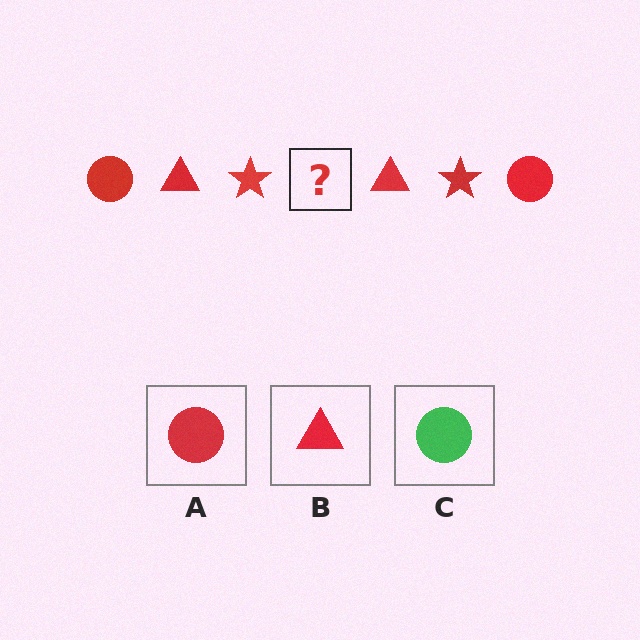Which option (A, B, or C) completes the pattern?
A.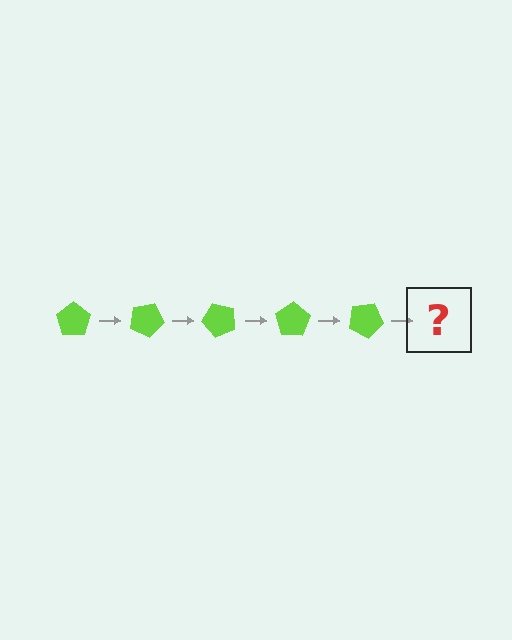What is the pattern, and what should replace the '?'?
The pattern is that the pentagon rotates 25 degrees each step. The '?' should be a lime pentagon rotated 125 degrees.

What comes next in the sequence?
The next element should be a lime pentagon rotated 125 degrees.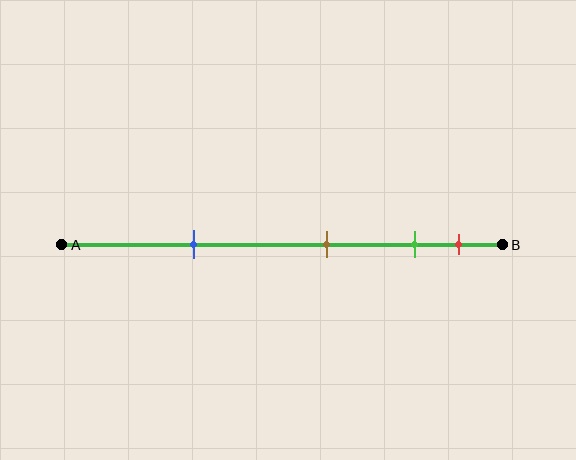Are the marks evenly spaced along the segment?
No, the marks are not evenly spaced.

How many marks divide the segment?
There are 4 marks dividing the segment.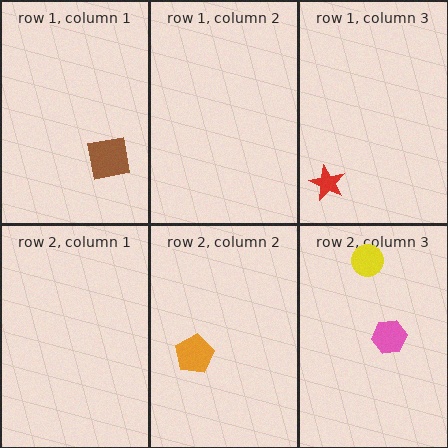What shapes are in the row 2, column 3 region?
The yellow circle, the pink hexagon.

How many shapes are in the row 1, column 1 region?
1.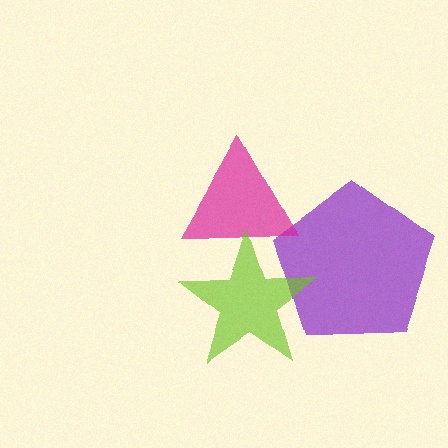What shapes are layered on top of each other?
The layered shapes are: a purple pentagon, a magenta triangle, a lime star.